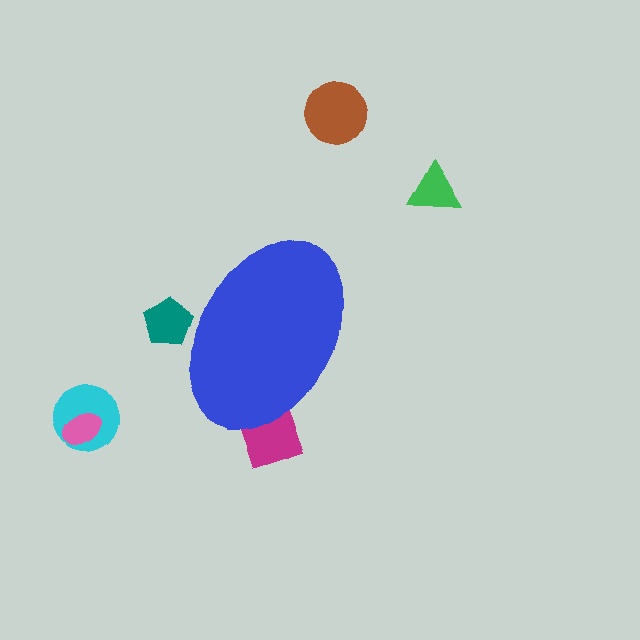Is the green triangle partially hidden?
No, the green triangle is fully visible.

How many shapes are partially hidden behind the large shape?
2 shapes are partially hidden.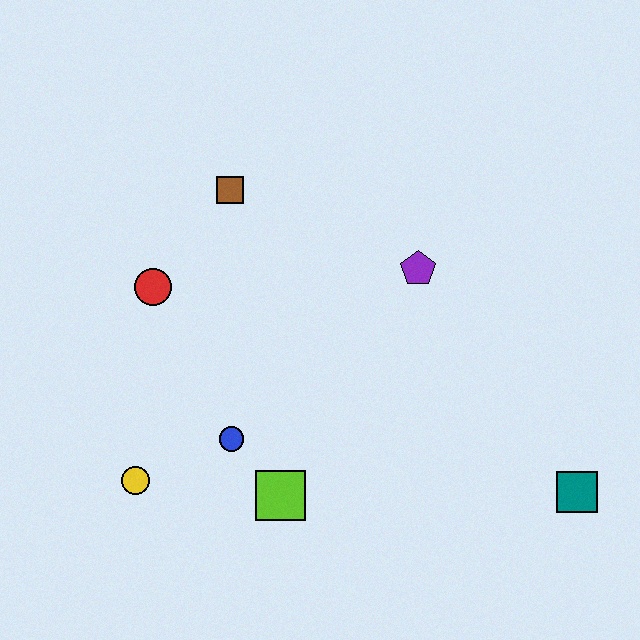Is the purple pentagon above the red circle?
Yes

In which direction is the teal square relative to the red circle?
The teal square is to the right of the red circle.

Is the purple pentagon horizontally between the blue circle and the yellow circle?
No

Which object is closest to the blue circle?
The lime square is closest to the blue circle.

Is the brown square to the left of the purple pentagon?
Yes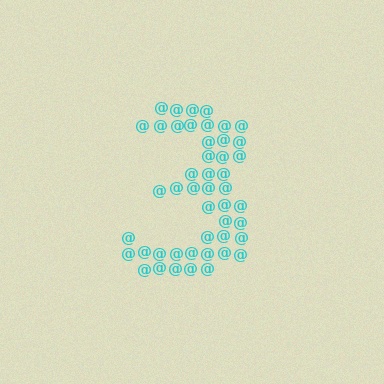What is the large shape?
The large shape is the digit 3.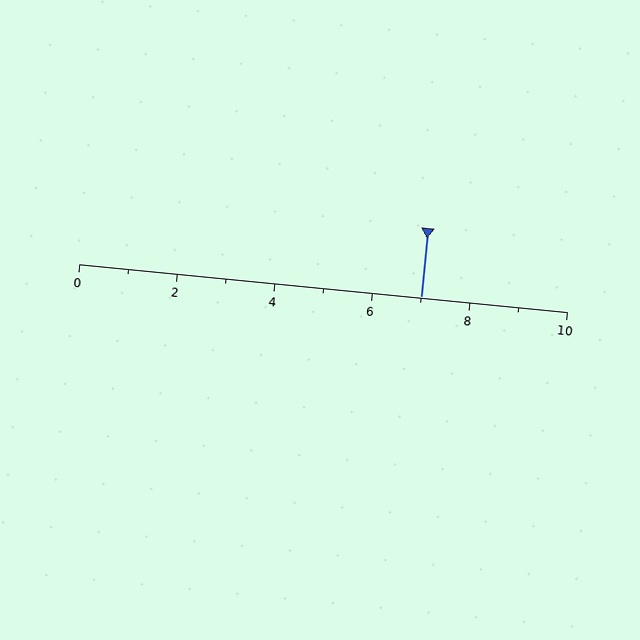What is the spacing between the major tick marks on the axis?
The major ticks are spaced 2 apart.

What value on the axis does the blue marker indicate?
The marker indicates approximately 7.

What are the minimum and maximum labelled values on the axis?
The axis runs from 0 to 10.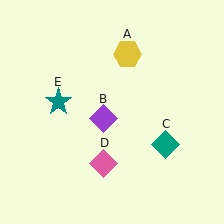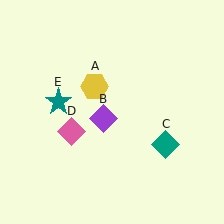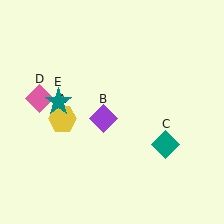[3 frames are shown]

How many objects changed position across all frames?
2 objects changed position: yellow hexagon (object A), pink diamond (object D).